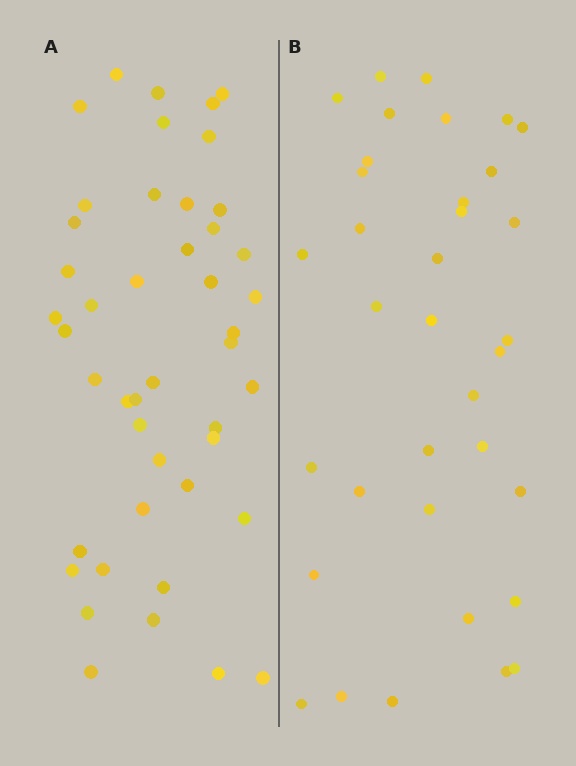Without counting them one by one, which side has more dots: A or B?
Region A (the left region) has more dots.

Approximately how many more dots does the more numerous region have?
Region A has roughly 10 or so more dots than region B.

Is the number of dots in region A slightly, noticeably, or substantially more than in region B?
Region A has noticeably more, but not dramatically so. The ratio is roughly 1.3 to 1.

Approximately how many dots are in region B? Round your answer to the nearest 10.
About 40 dots. (The exact count is 35, which rounds to 40.)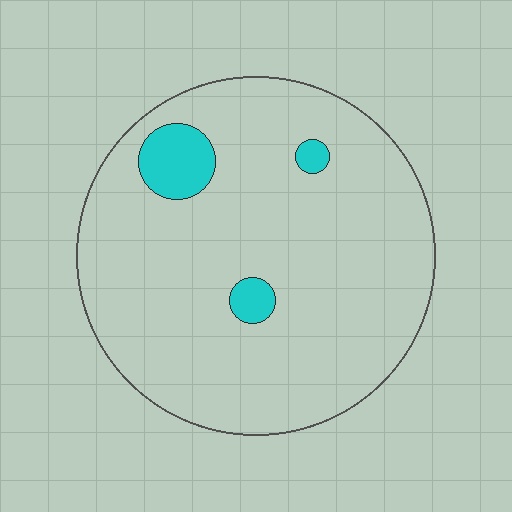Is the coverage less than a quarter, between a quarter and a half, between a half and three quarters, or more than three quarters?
Less than a quarter.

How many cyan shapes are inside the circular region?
3.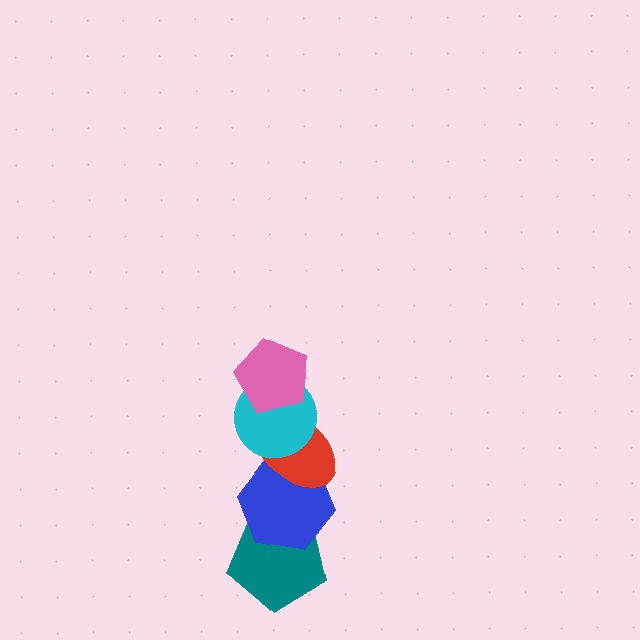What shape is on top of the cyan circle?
The pink pentagon is on top of the cyan circle.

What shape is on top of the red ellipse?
The cyan circle is on top of the red ellipse.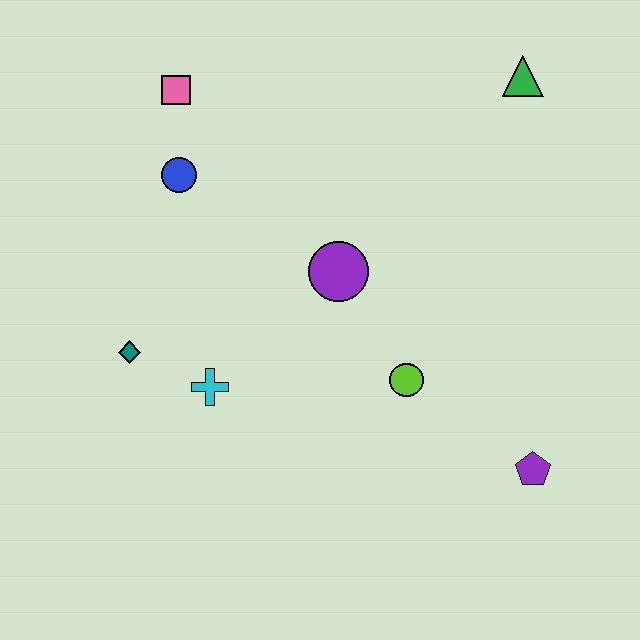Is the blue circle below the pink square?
Yes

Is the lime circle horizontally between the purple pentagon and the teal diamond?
Yes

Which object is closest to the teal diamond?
The cyan cross is closest to the teal diamond.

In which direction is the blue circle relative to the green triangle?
The blue circle is to the left of the green triangle.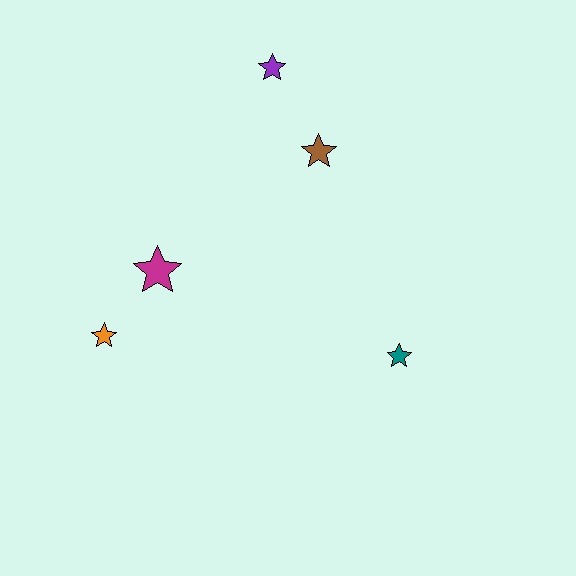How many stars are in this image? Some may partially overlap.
There are 5 stars.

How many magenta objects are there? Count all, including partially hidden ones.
There is 1 magenta object.